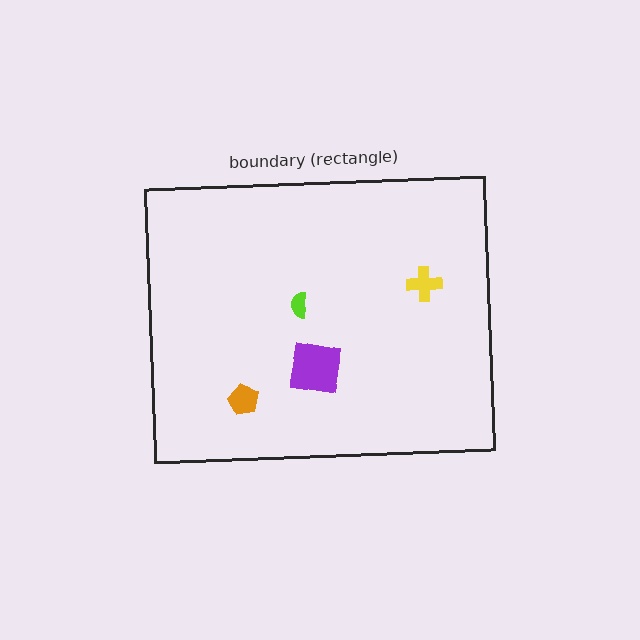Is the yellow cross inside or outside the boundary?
Inside.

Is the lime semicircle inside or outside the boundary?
Inside.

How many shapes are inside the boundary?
4 inside, 0 outside.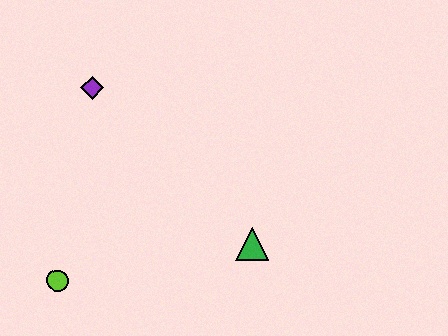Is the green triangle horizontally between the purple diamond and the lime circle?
No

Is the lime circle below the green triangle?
Yes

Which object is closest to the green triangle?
The lime circle is closest to the green triangle.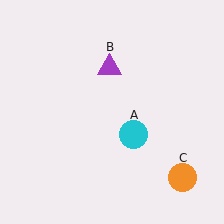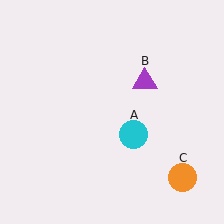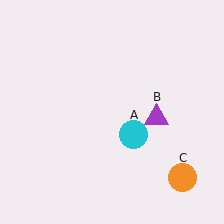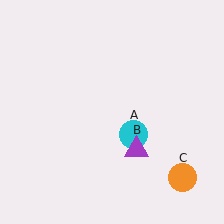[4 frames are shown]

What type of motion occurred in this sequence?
The purple triangle (object B) rotated clockwise around the center of the scene.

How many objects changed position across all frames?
1 object changed position: purple triangle (object B).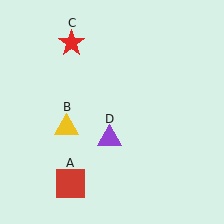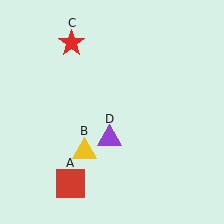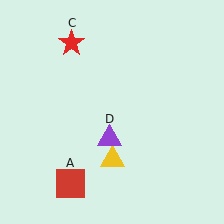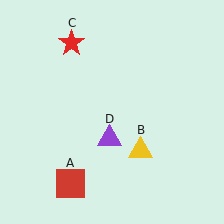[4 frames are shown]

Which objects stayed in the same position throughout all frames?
Red square (object A) and red star (object C) and purple triangle (object D) remained stationary.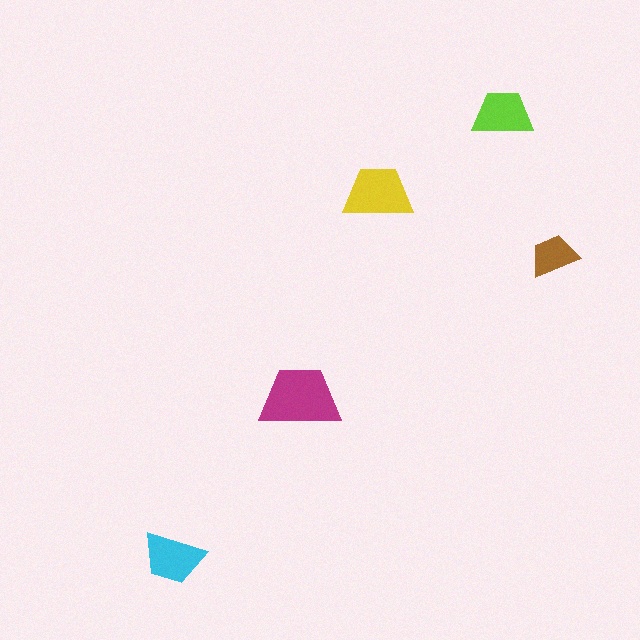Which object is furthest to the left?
The cyan trapezoid is leftmost.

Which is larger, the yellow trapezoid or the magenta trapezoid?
The magenta one.